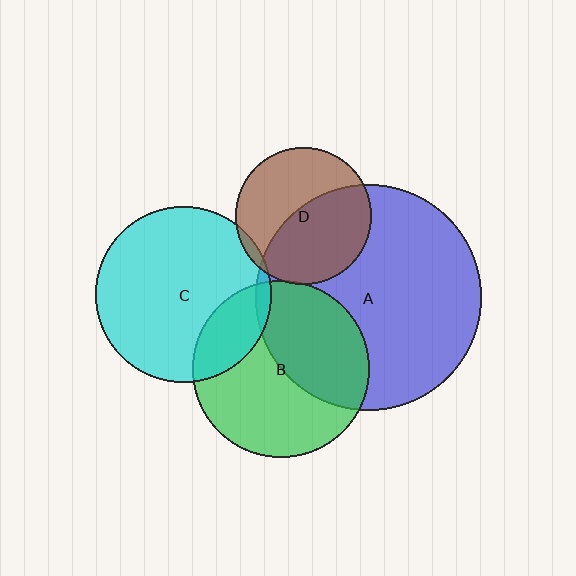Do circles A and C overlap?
Yes.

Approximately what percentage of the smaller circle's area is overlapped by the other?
Approximately 5%.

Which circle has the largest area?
Circle A (blue).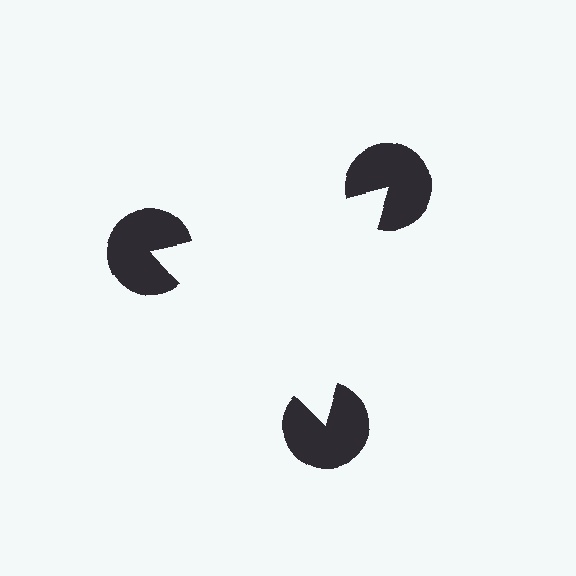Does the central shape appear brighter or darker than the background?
It typically appears slightly brighter than the background, even though no actual brightness change is drawn.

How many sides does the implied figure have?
3 sides.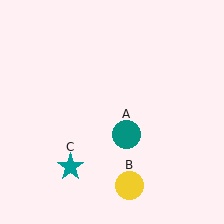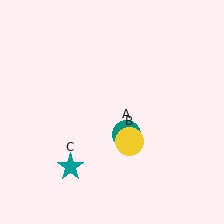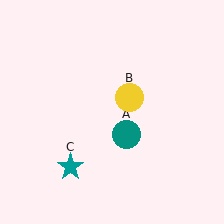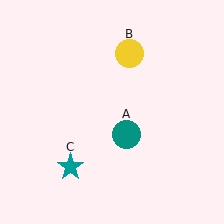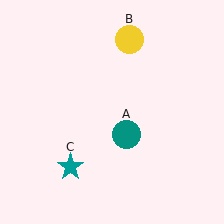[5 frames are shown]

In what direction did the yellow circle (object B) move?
The yellow circle (object B) moved up.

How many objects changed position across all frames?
1 object changed position: yellow circle (object B).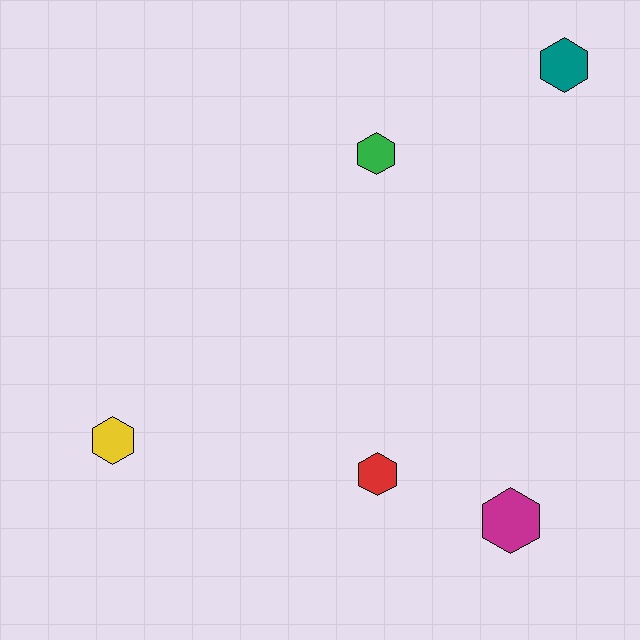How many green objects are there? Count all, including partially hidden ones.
There is 1 green object.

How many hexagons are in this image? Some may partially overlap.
There are 5 hexagons.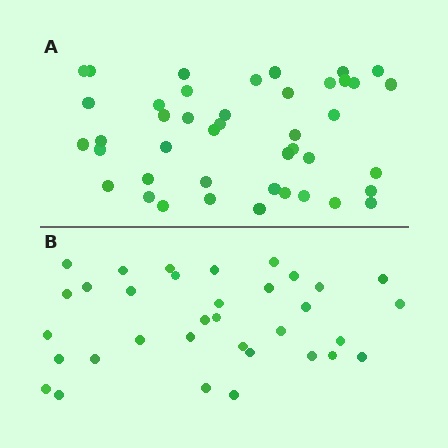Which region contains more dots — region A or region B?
Region A (the top region) has more dots.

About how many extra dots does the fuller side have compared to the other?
Region A has roughly 8 or so more dots than region B.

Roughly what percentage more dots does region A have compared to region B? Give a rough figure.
About 25% more.